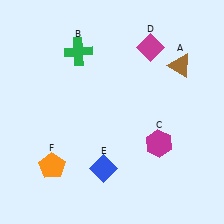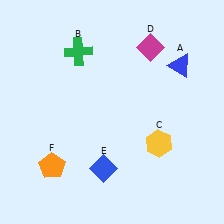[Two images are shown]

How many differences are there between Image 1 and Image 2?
There are 2 differences between the two images.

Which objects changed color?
A changed from brown to blue. C changed from magenta to yellow.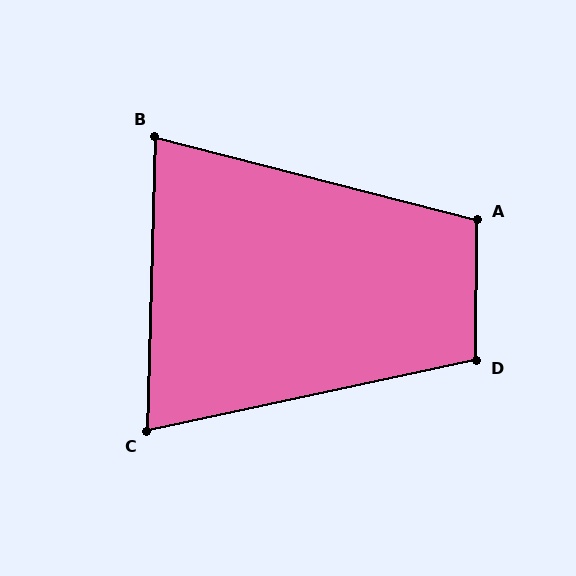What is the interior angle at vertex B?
Approximately 77 degrees (acute).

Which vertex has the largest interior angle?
A, at approximately 104 degrees.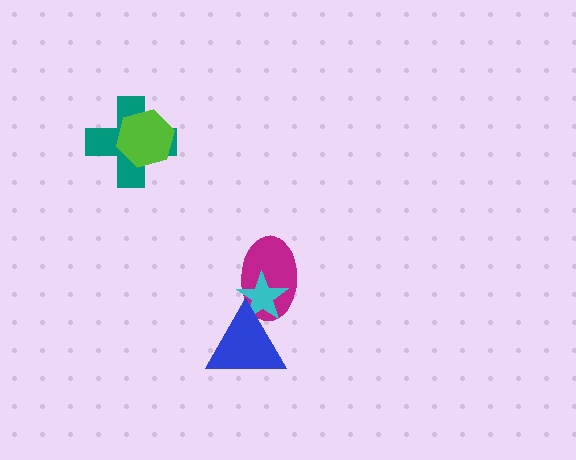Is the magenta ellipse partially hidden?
Yes, it is partially covered by another shape.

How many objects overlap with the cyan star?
2 objects overlap with the cyan star.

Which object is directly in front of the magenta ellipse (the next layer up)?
The cyan star is directly in front of the magenta ellipse.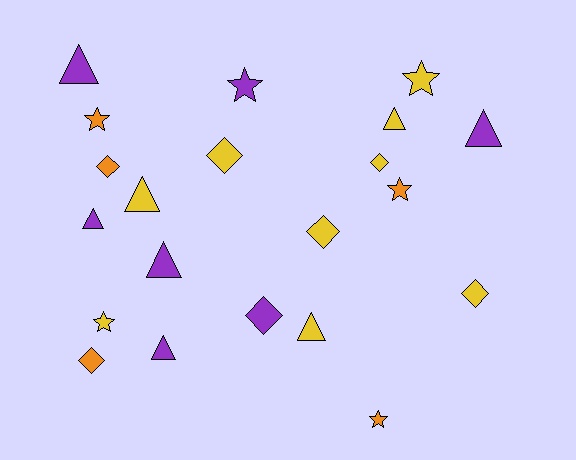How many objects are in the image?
There are 21 objects.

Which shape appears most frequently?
Triangle, with 8 objects.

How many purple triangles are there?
There are 5 purple triangles.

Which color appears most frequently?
Yellow, with 9 objects.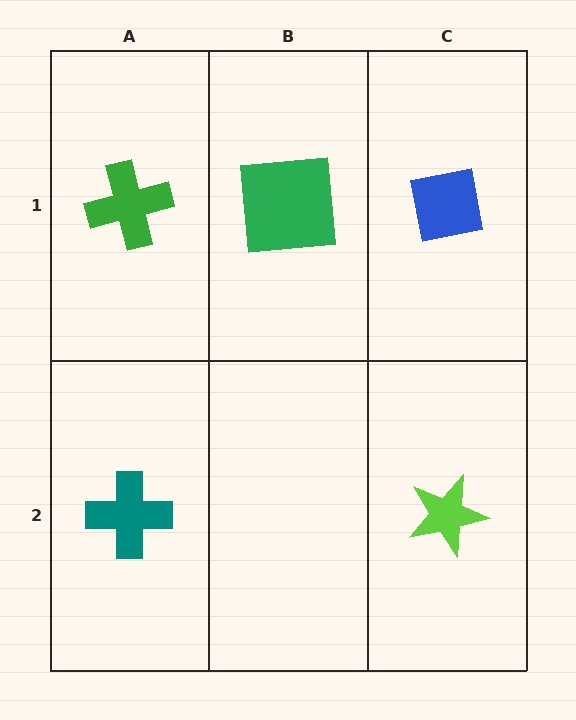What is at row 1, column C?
A blue square.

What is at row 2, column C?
A lime star.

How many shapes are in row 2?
2 shapes.